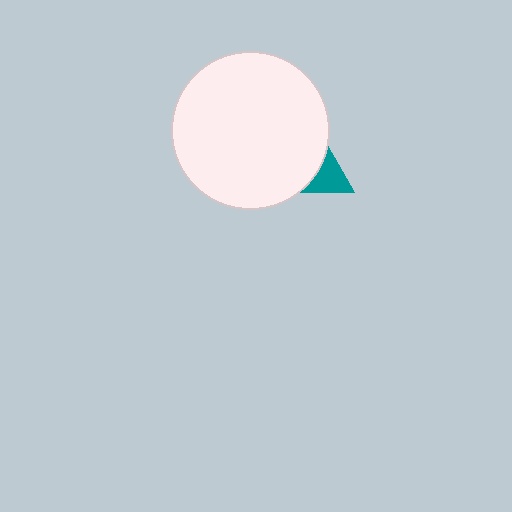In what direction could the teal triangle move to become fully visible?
The teal triangle could move right. That would shift it out from behind the white circle entirely.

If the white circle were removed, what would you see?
You would see the complete teal triangle.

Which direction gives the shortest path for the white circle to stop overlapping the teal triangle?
Moving left gives the shortest separation.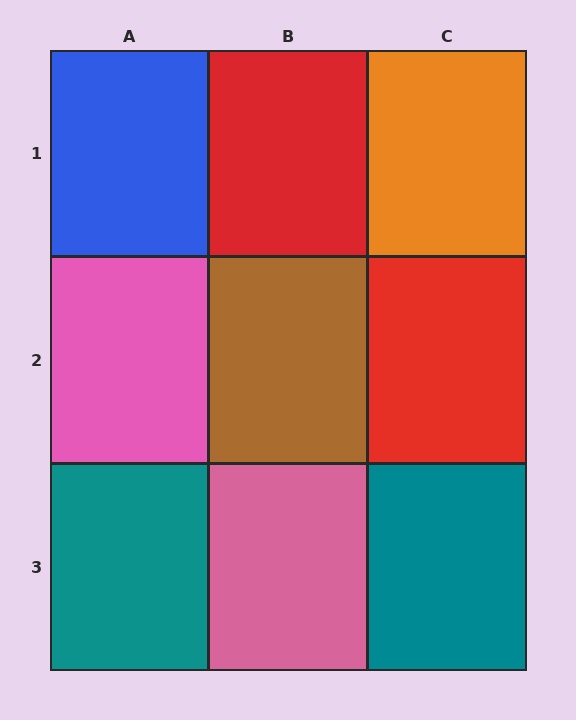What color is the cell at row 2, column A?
Pink.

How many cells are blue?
1 cell is blue.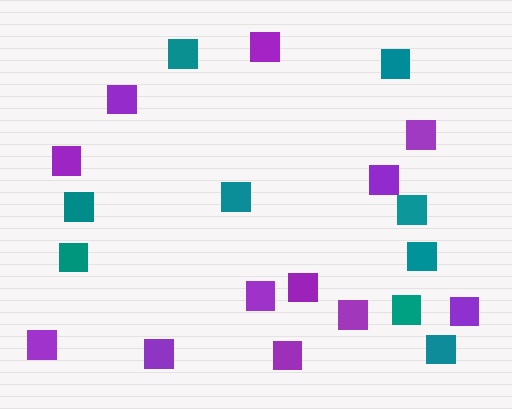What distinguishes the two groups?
There are 2 groups: one group of teal squares (9) and one group of purple squares (12).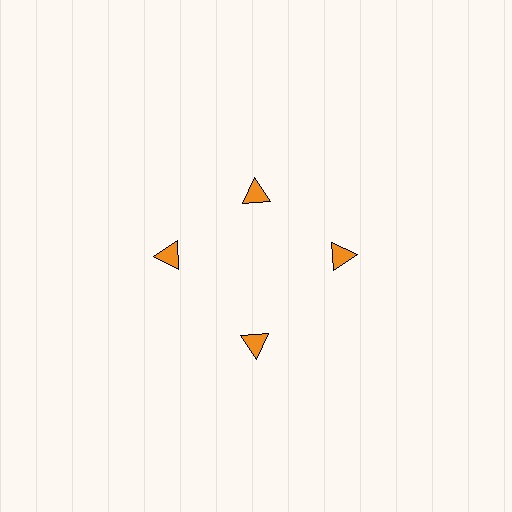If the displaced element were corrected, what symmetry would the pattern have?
It would have 4-fold rotational symmetry — the pattern would map onto itself every 90 degrees.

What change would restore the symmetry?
The symmetry would be restored by moving it outward, back onto the ring so that all 4 triangles sit at equal angles and equal distance from the center.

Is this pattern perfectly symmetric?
No. The 4 orange triangles are arranged in a ring, but one element near the 12 o'clock position is pulled inward toward the center, breaking the 4-fold rotational symmetry.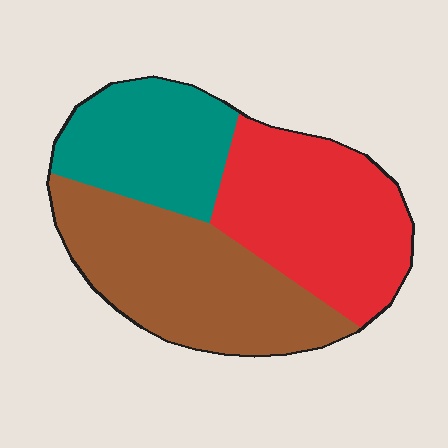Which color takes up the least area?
Teal, at roughly 25%.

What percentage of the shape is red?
Red takes up about three eighths (3/8) of the shape.